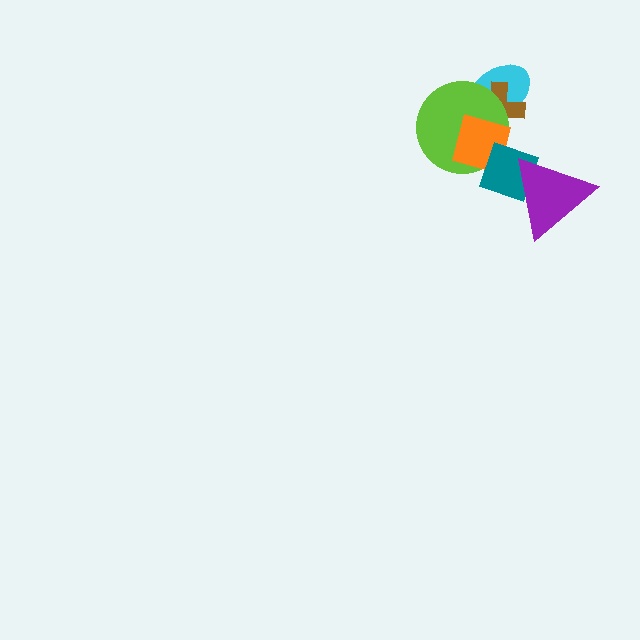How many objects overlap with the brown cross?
3 objects overlap with the brown cross.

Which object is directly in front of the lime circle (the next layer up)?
The orange diamond is directly in front of the lime circle.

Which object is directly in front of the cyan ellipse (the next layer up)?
The brown cross is directly in front of the cyan ellipse.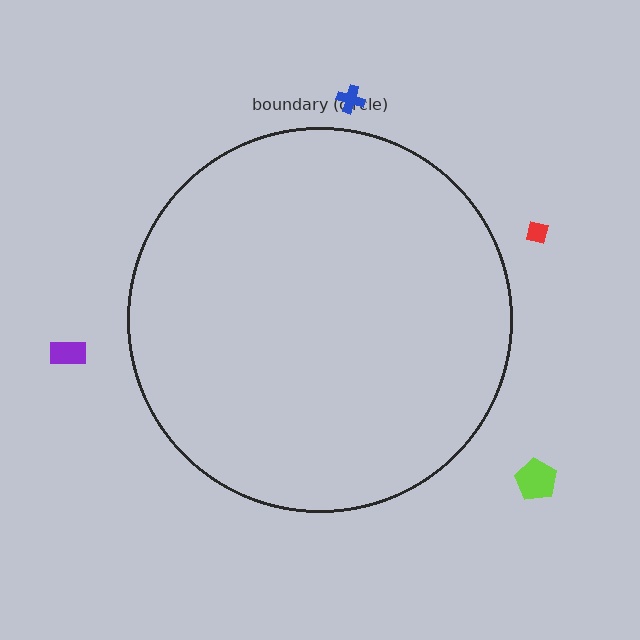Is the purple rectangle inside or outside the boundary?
Outside.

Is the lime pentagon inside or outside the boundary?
Outside.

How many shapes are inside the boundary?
0 inside, 4 outside.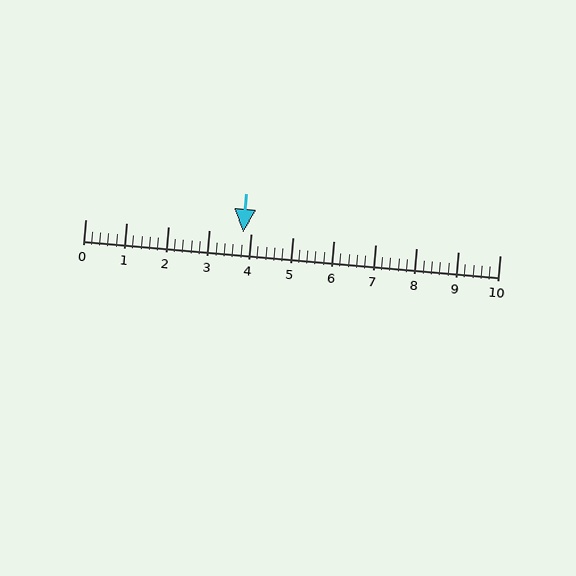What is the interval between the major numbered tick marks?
The major tick marks are spaced 1 units apart.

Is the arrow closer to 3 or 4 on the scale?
The arrow is closer to 4.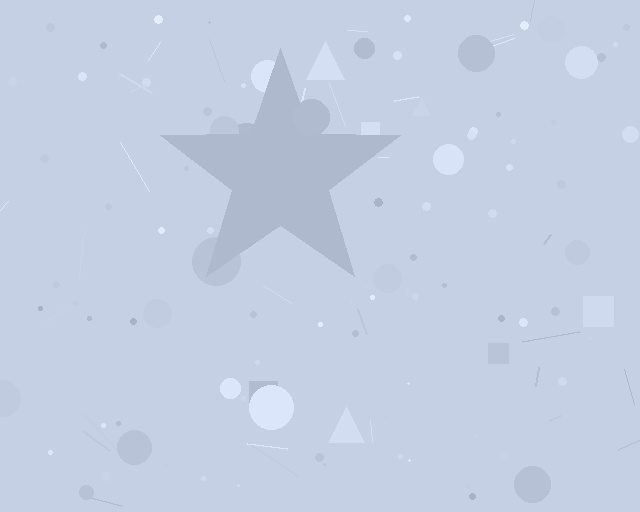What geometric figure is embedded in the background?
A star is embedded in the background.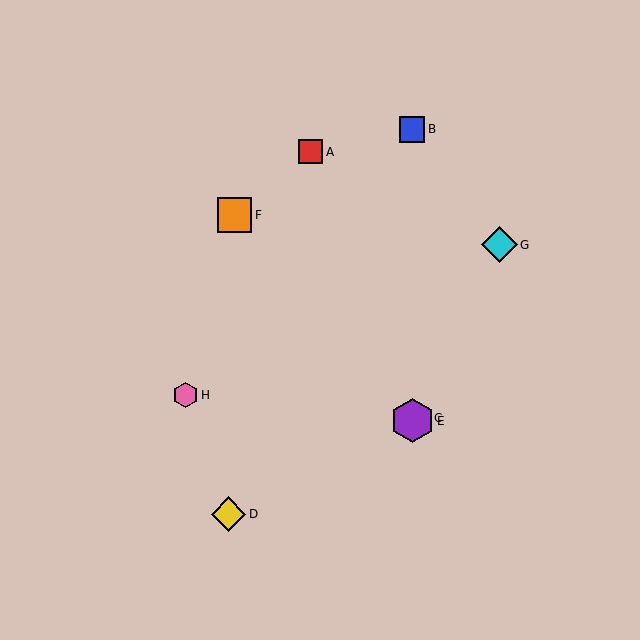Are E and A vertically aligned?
No, E is at x≈412 and A is at x≈311.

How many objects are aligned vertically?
3 objects (B, C, E) are aligned vertically.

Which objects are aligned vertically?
Objects B, C, E are aligned vertically.